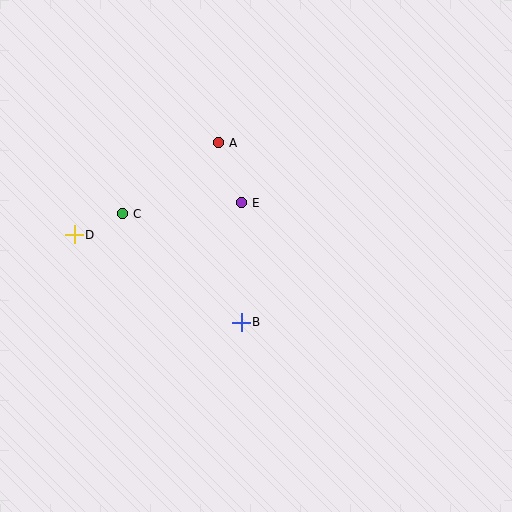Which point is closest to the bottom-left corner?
Point D is closest to the bottom-left corner.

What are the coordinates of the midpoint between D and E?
The midpoint between D and E is at (158, 219).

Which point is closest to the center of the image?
Point E at (241, 203) is closest to the center.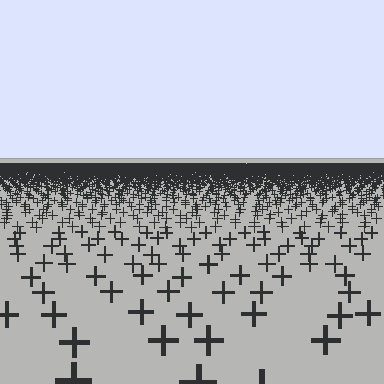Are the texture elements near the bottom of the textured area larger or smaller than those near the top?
Larger. Near the bottom, elements are closer to the viewer and appear at a bigger on-screen size.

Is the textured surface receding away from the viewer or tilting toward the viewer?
The surface is receding away from the viewer. Texture elements get smaller and denser toward the top.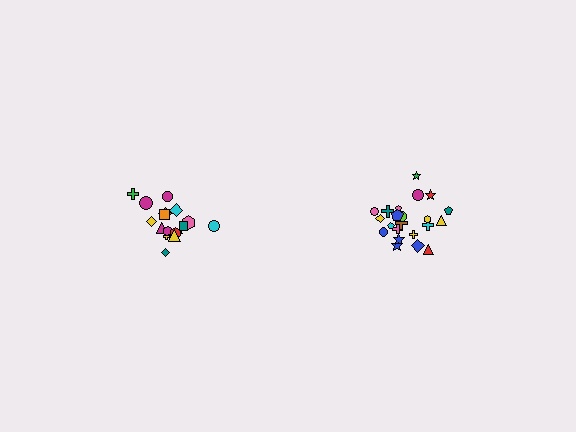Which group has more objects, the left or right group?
The right group.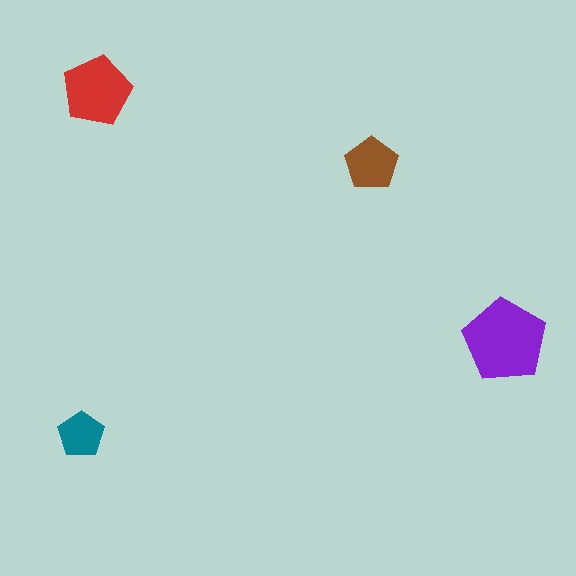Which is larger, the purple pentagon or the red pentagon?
The purple one.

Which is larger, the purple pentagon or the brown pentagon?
The purple one.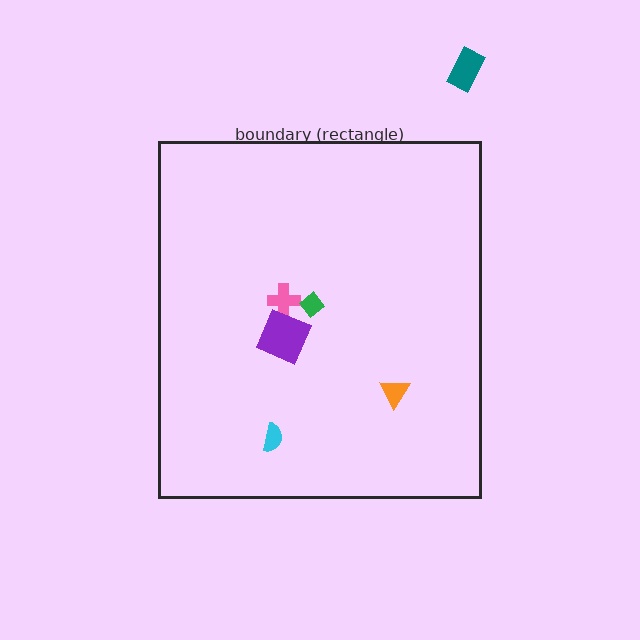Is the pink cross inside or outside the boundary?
Inside.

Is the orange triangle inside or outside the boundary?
Inside.